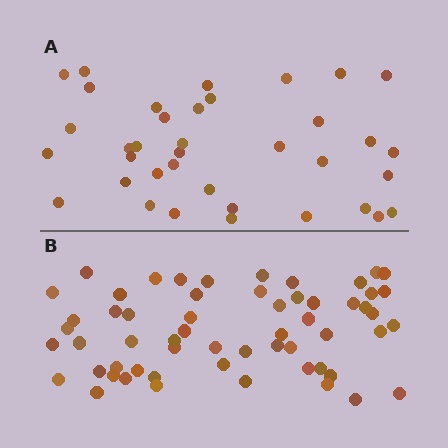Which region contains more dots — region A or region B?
Region B (the bottom region) has more dots.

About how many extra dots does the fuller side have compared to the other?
Region B has approximately 20 more dots than region A.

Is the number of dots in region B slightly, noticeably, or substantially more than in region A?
Region B has substantially more. The ratio is roughly 1.6 to 1.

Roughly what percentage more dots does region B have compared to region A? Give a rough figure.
About 55% more.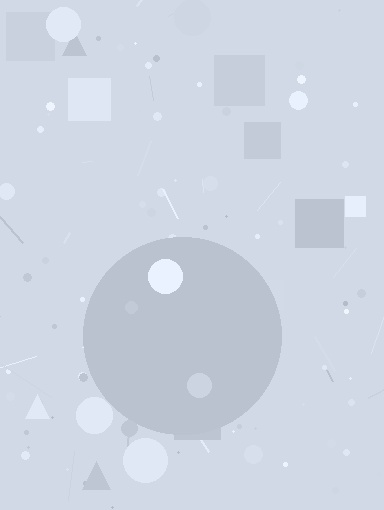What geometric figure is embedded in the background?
A circle is embedded in the background.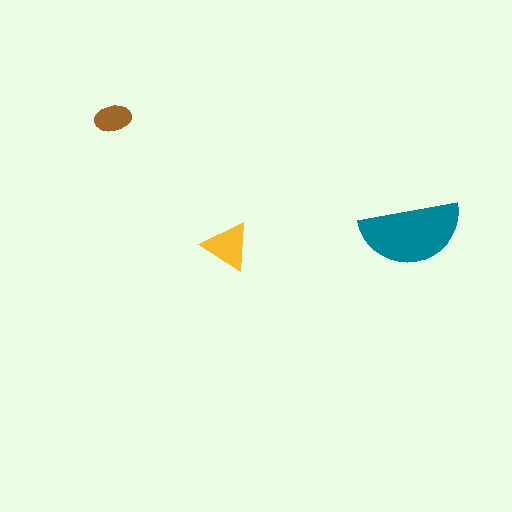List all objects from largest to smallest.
The teal semicircle, the yellow triangle, the brown ellipse.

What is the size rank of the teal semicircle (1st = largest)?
1st.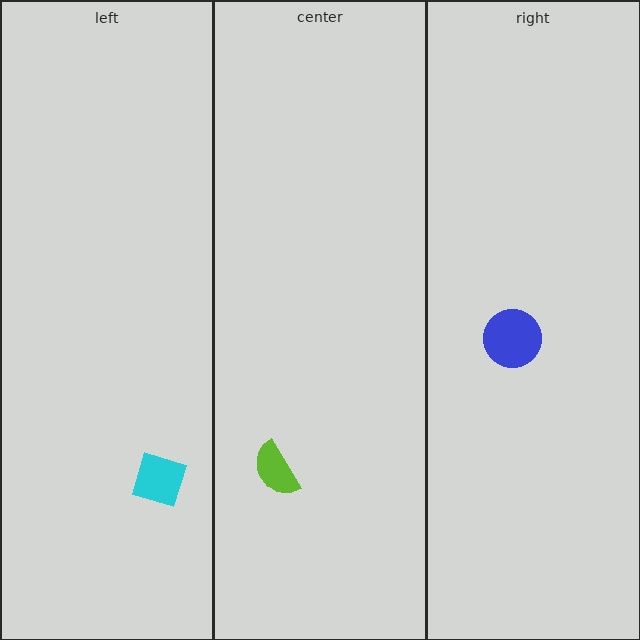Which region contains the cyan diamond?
The left region.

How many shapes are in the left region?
1.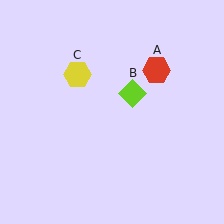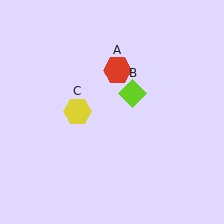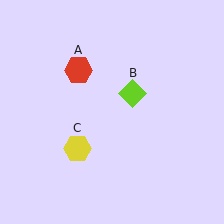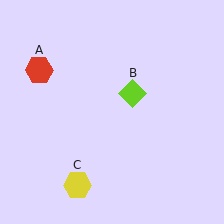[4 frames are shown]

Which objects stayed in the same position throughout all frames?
Lime diamond (object B) remained stationary.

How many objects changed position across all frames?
2 objects changed position: red hexagon (object A), yellow hexagon (object C).